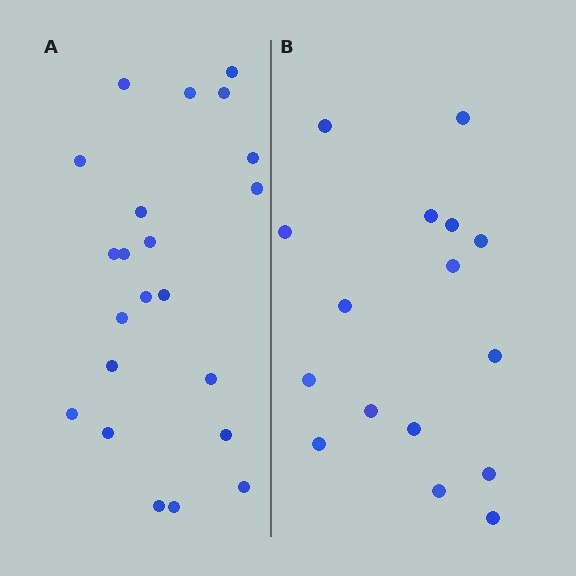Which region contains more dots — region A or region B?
Region A (the left region) has more dots.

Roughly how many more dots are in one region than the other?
Region A has about 6 more dots than region B.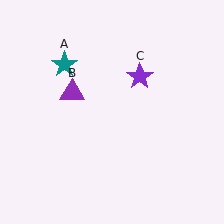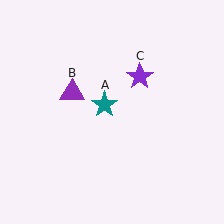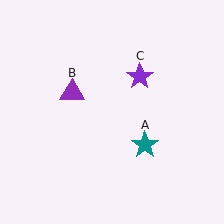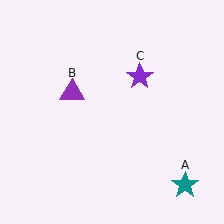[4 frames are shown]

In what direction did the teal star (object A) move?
The teal star (object A) moved down and to the right.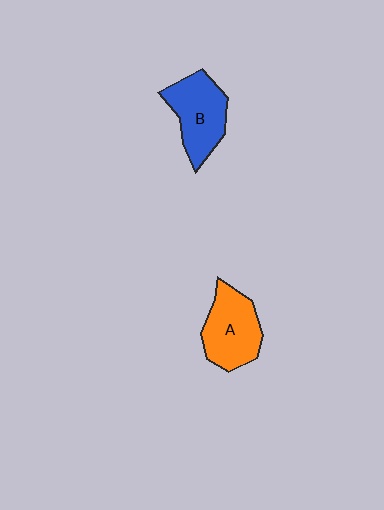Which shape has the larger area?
Shape A (orange).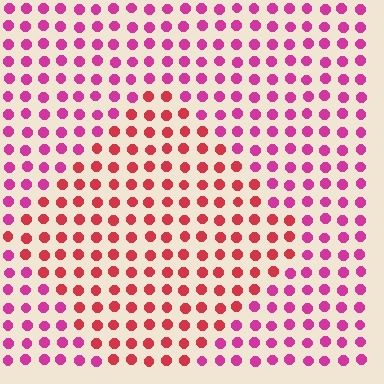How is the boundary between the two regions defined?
The boundary is defined purely by a slight shift in hue (about 34 degrees). Spacing, size, and orientation are identical on both sides.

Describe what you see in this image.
The image is filled with small magenta elements in a uniform arrangement. A diamond-shaped region is visible where the elements are tinted to a slightly different hue, forming a subtle color boundary.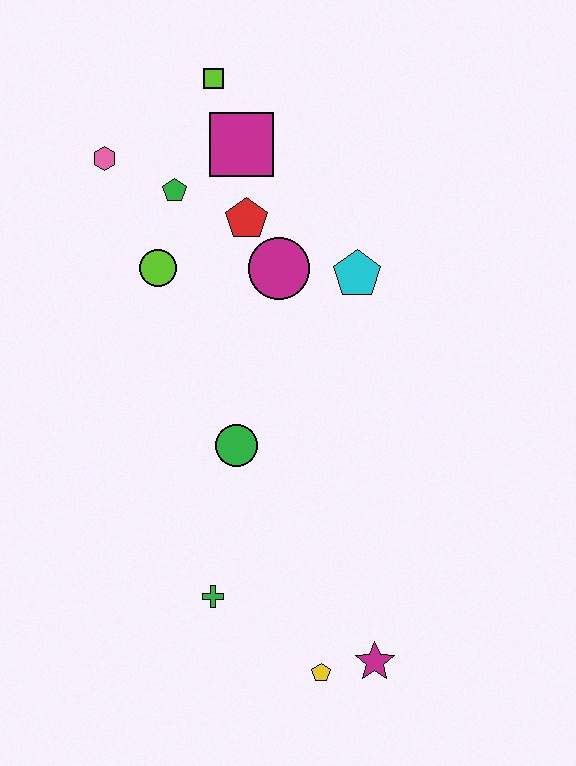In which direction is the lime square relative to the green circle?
The lime square is above the green circle.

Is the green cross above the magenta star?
Yes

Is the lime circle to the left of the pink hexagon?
No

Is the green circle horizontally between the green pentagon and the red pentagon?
Yes